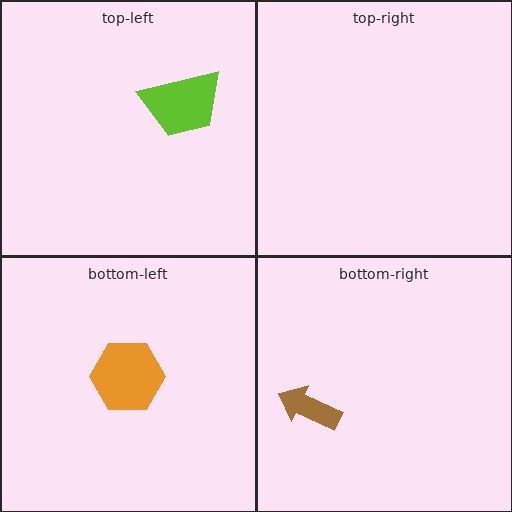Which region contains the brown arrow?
The bottom-right region.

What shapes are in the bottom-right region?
The brown arrow.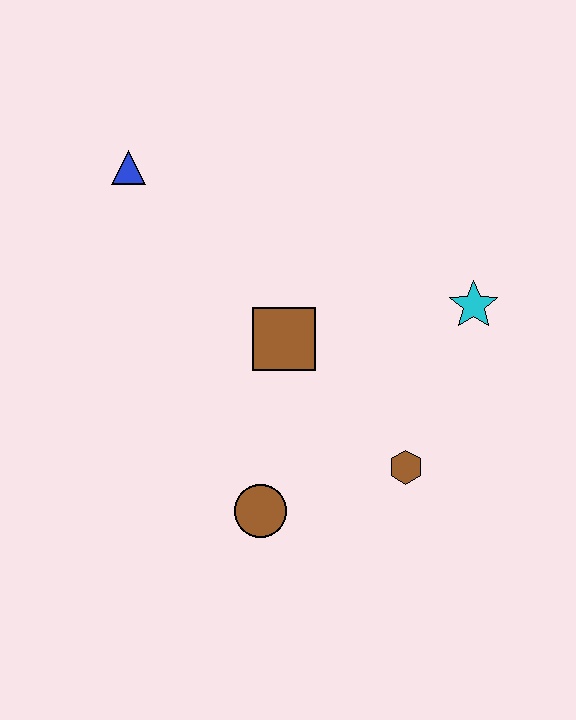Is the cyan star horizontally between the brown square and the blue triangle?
No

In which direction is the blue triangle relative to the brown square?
The blue triangle is above the brown square.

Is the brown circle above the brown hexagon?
No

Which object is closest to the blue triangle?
The brown square is closest to the blue triangle.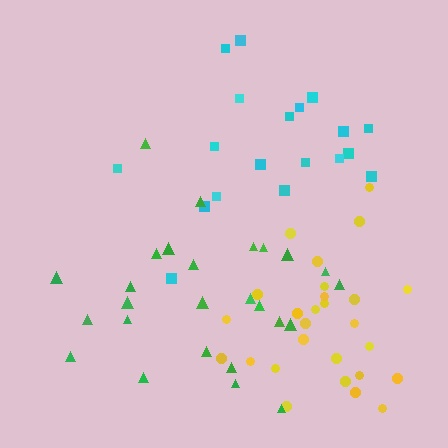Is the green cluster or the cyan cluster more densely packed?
Green.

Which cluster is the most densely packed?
Yellow.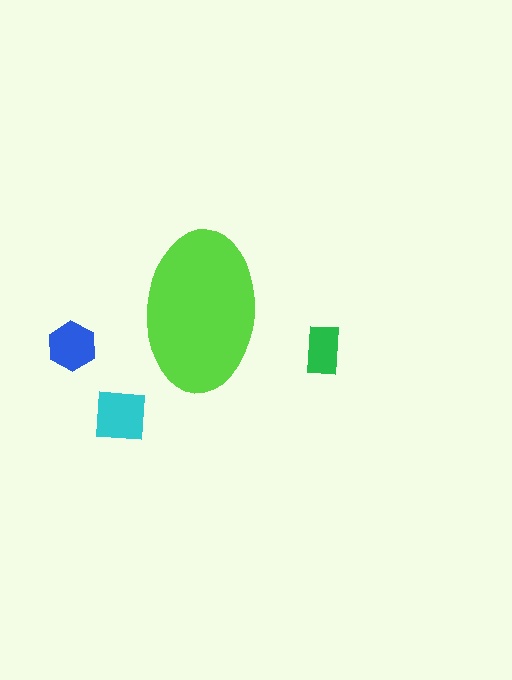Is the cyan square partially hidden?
No, the cyan square is fully visible.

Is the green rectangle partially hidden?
No, the green rectangle is fully visible.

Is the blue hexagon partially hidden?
No, the blue hexagon is fully visible.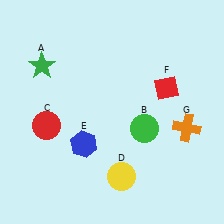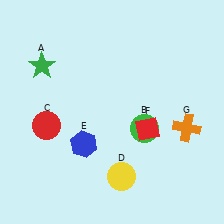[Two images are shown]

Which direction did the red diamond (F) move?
The red diamond (F) moved down.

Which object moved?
The red diamond (F) moved down.